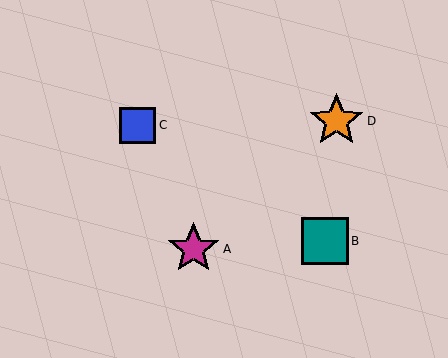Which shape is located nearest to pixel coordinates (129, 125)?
The blue square (labeled C) at (138, 125) is nearest to that location.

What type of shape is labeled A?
Shape A is a magenta star.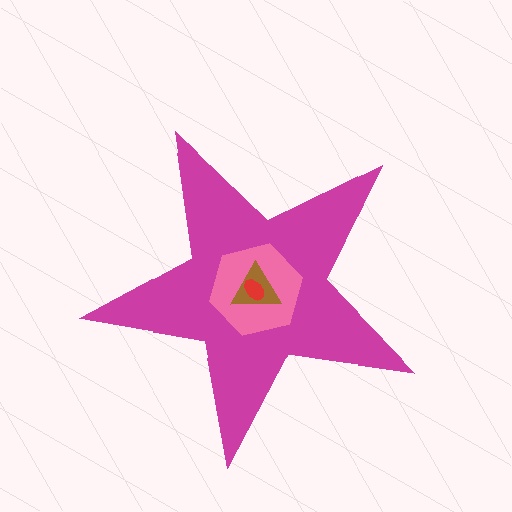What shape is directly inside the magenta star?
The pink hexagon.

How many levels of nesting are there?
4.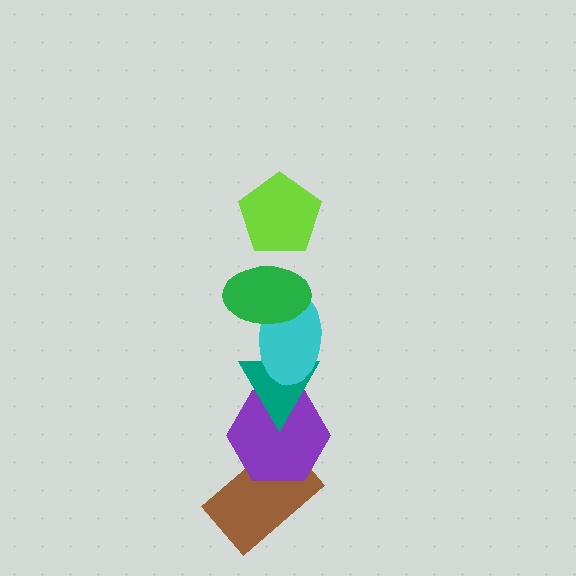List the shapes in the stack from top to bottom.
From top to bottom: the lime pentagon, the green ellipse, the cyan ellipse, the teal triangle, the purple hexagon, the brown rectangle.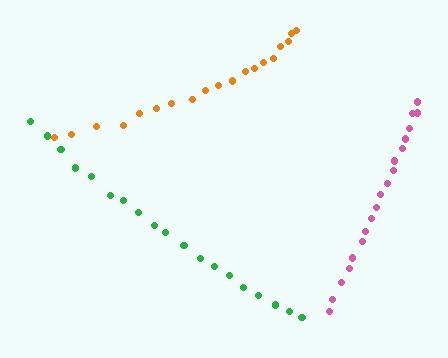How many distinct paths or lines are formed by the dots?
There are 3 distinct paths.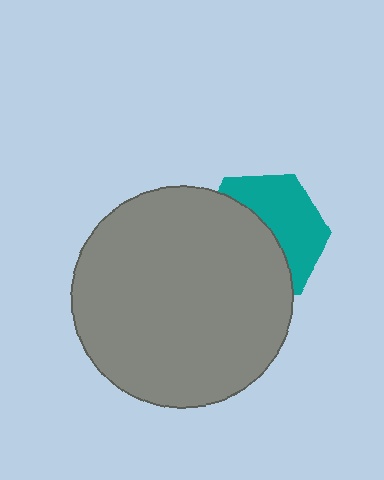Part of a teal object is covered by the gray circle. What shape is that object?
It is a hexagon.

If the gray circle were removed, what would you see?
You would see the complete teal hexagon.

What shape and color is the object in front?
The object in front is a gray circle.